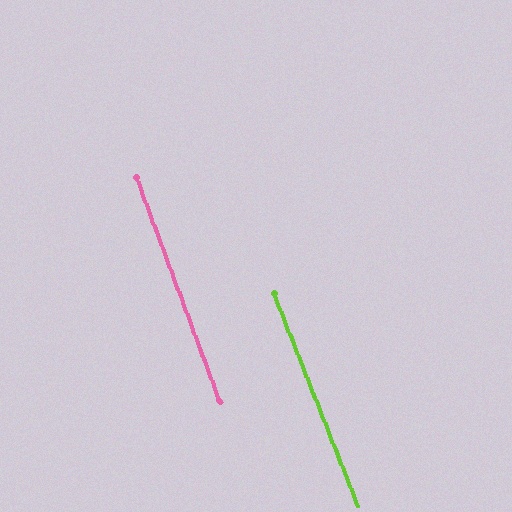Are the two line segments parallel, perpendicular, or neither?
Parallel — their directions differ by only 1.3°.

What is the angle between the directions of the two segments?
Approximately 1 degree.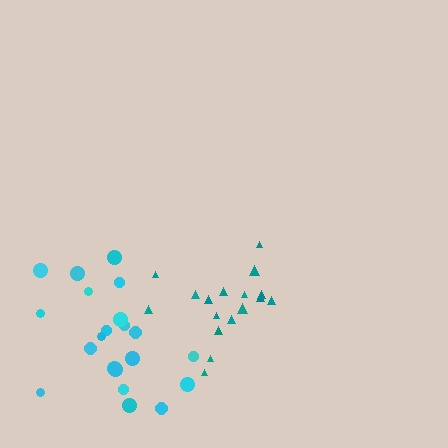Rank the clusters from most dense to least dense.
teal, cyan.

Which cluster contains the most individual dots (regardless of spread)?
Cyan (22).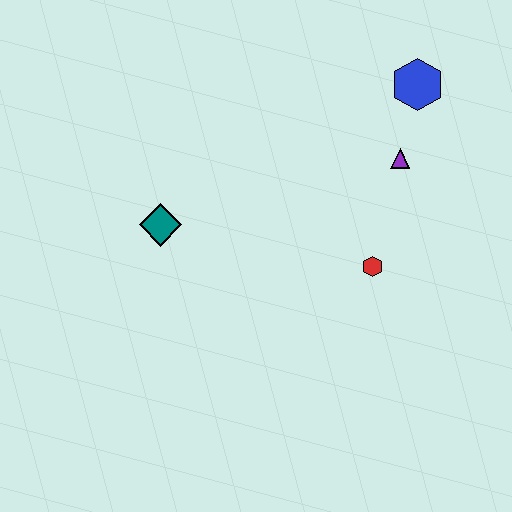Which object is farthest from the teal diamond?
The blue hexagon is farthest from the teal diamond.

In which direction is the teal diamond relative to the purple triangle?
The teal diamond is to the left of the purple triangle.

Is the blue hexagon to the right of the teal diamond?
Yes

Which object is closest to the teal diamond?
The red hexagon is closest to the teal diamond.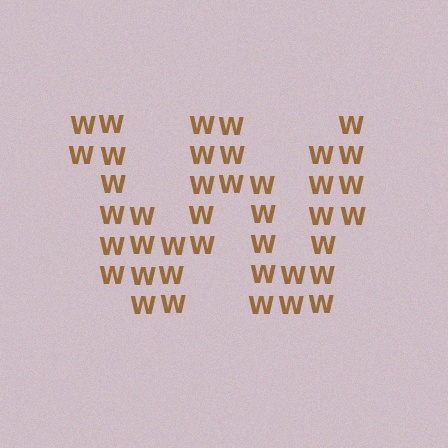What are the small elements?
The small elements are letter W's.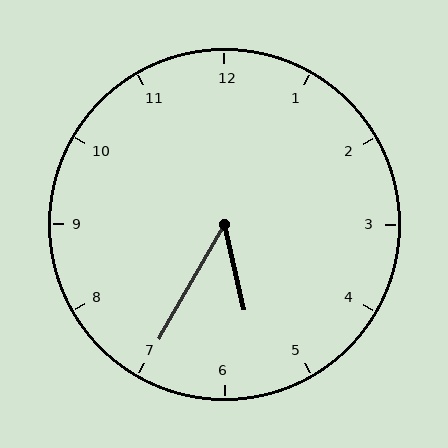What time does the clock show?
5:35.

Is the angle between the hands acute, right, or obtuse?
It is acute.